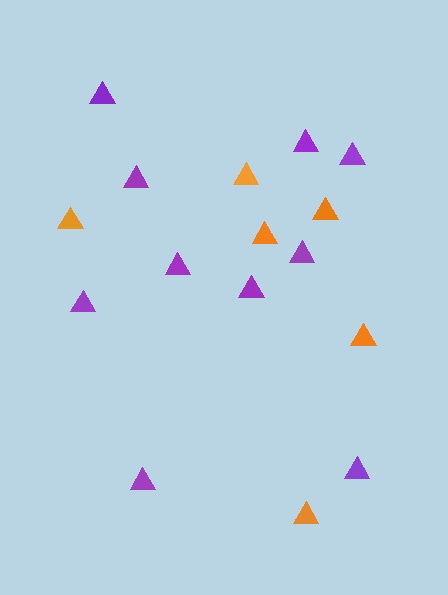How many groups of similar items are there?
There are 2 groups: one group of purple triangles (10) and one group of orange triangles (6).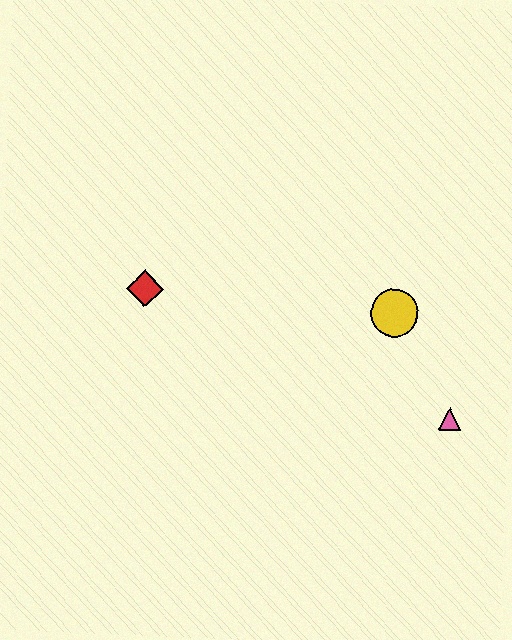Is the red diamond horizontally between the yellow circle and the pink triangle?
No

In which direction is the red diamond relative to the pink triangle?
The red diamond is to the left of the pink triangle.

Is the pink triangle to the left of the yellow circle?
No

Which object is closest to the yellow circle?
The pink triangle is closest to the yellow circle.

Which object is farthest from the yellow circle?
The red diamond is farthest from the yellow circle.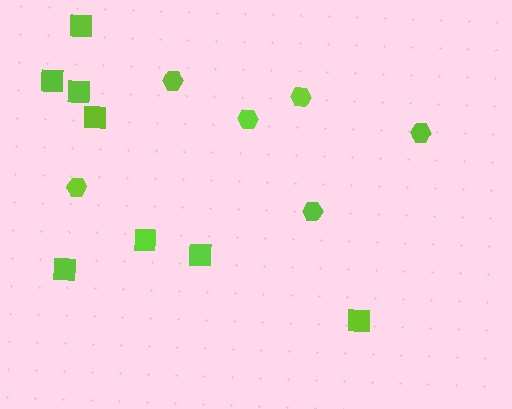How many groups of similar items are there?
There are 2 groups: one group of squares (8) and one group of hexagons (6).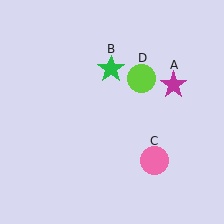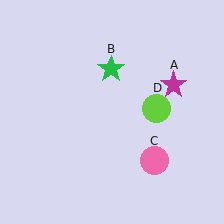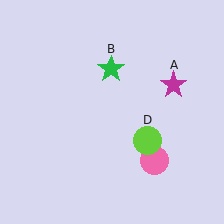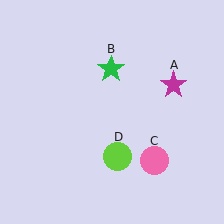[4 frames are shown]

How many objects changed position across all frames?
1 object changed position: lime circle (object D).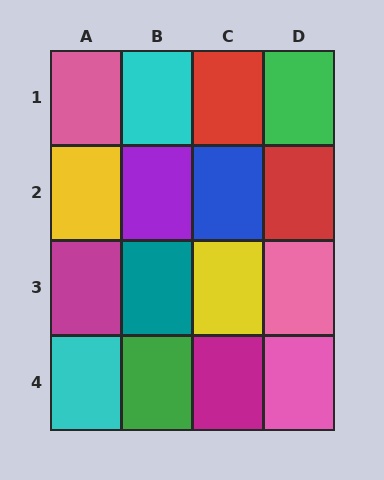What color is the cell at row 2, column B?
Purple.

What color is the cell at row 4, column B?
Green.